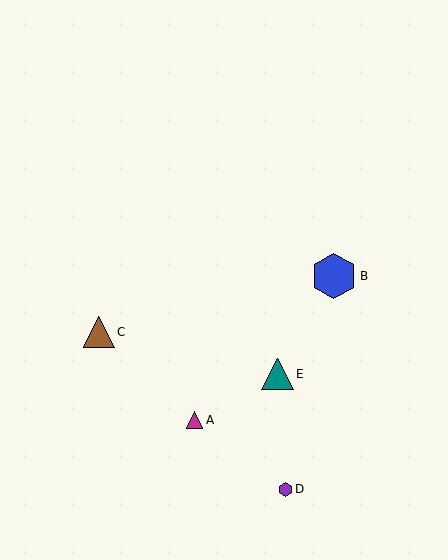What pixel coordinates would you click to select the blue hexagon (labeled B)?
Click at (334, 276) to select the blue hexagon B.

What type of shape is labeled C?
Shape C is a brown triangle.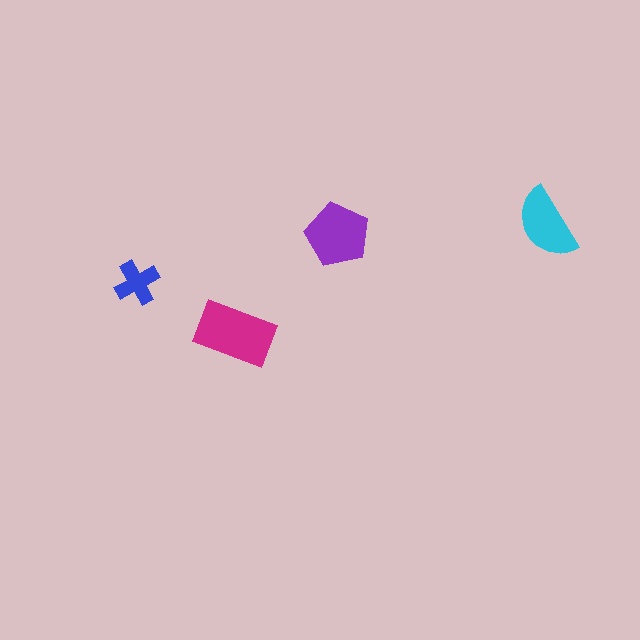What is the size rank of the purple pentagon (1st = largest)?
2nd.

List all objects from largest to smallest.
The magenta rectangle, the purple pentagon, the cyan semicircle, the blue cross.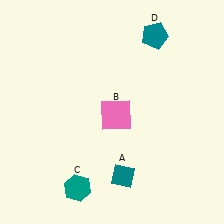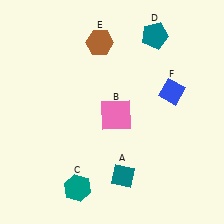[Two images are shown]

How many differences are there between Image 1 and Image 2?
There are 2 differences between the two images.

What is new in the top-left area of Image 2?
A brown hexagon (E) was added in the top-left area of Image 2.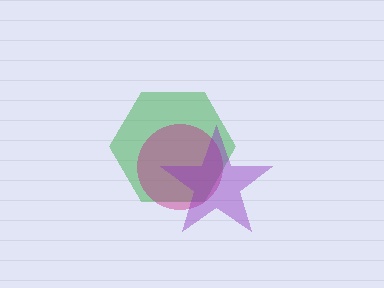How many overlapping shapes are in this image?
There are 3 overlapping shapes in the image.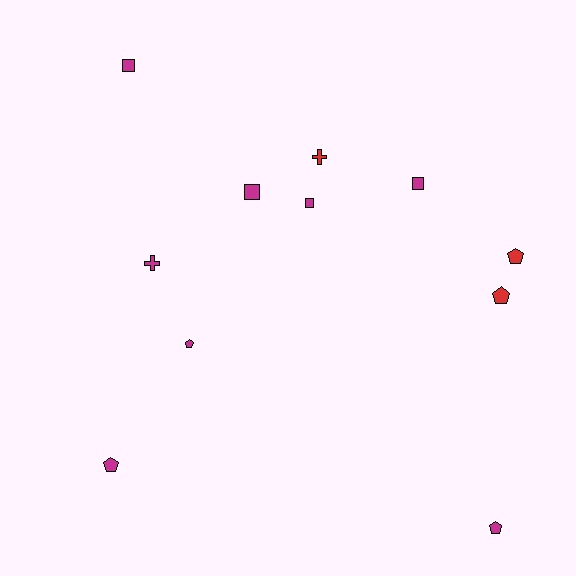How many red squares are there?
There are no red squares.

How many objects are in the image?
There are 11 objects.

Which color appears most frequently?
Magenta, with 8 objects.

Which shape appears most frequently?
Pentagon, with 5 objects.